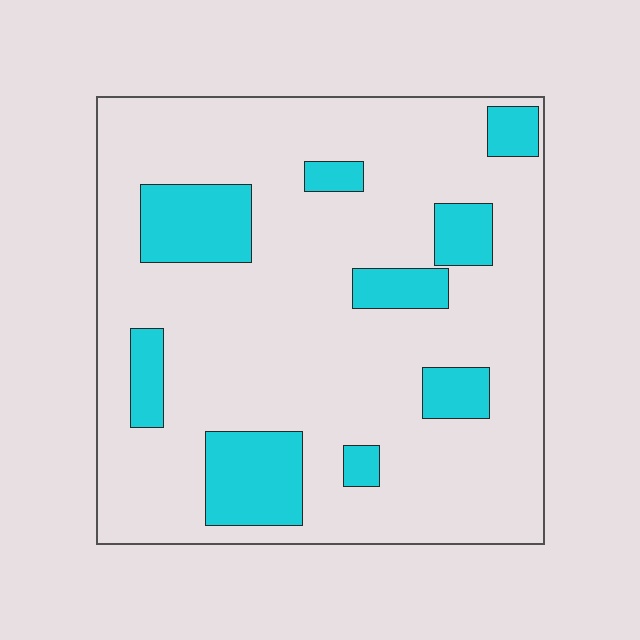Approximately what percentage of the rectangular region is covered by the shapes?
Approximately 20%.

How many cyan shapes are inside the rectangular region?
9.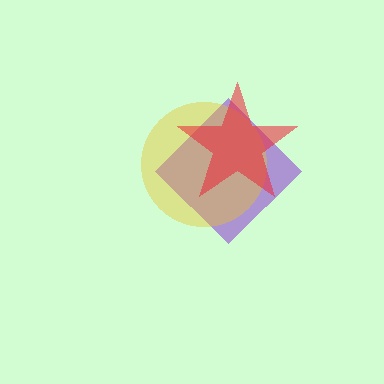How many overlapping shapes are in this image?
There are 3 overlapping shapes in the image.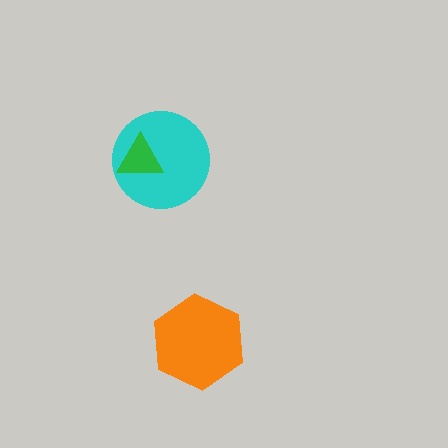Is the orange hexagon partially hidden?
No, no other shape covers it.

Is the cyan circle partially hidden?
Yes, it is partially covered by another shape.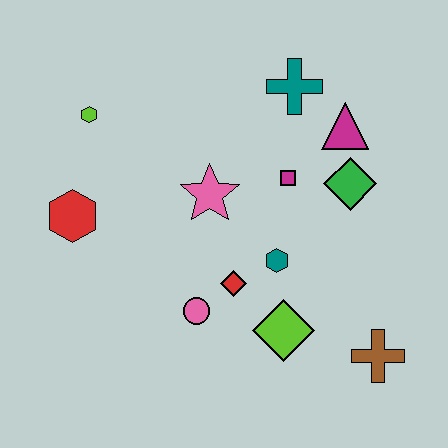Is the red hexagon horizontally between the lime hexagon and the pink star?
No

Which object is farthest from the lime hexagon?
The brown cross is farthest from the lime hexagon.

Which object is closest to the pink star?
The magenta square is closest to the pink star.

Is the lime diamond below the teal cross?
Yes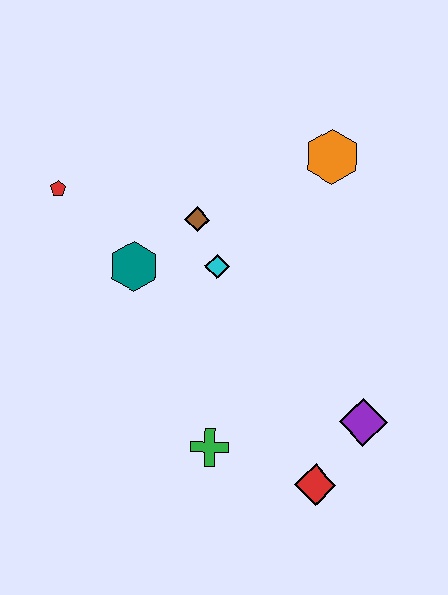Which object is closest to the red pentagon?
The teal hexagon is closest to the red pentagon.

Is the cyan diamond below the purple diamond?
No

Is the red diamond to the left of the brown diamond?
No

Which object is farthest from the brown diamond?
The red diamond is farthest from the brown diamond.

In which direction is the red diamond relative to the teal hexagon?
The red diamond is below the teal hexagon.